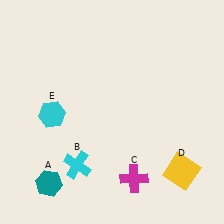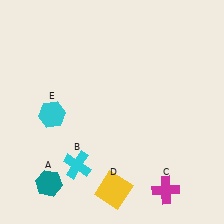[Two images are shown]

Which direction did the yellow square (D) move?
The yellow square (D) moved left.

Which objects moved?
The objects that moved are: the magenta cross (C), the yellow square (D).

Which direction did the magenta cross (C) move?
The magenta cross (C) moved right.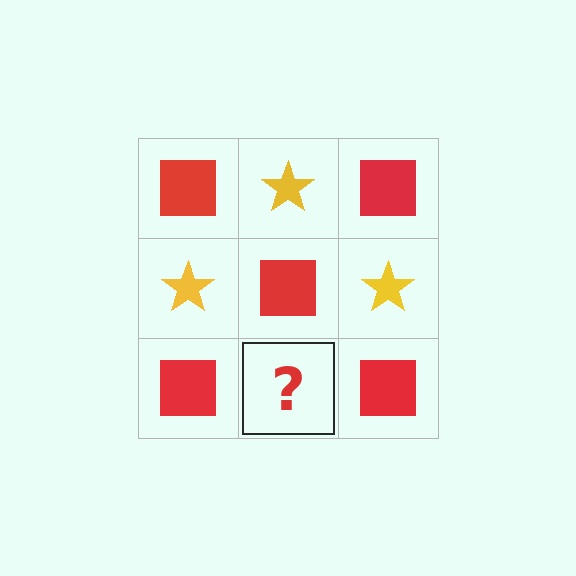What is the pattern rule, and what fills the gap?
The rule is that it alternates red square and yellow star in a checkerboard pattern. The gap should be filled with a yellow star.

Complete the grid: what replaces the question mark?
The question mark should be replaced with a yellow star.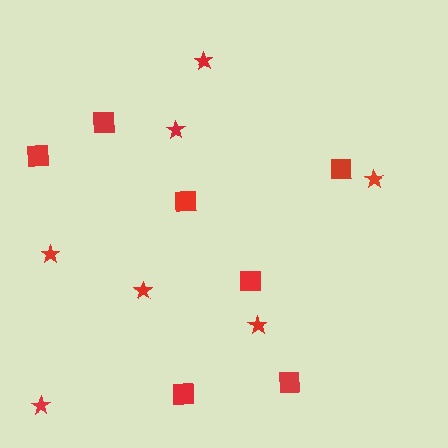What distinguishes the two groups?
There are 2 groups: one group of squares (7) and one group of stars (7).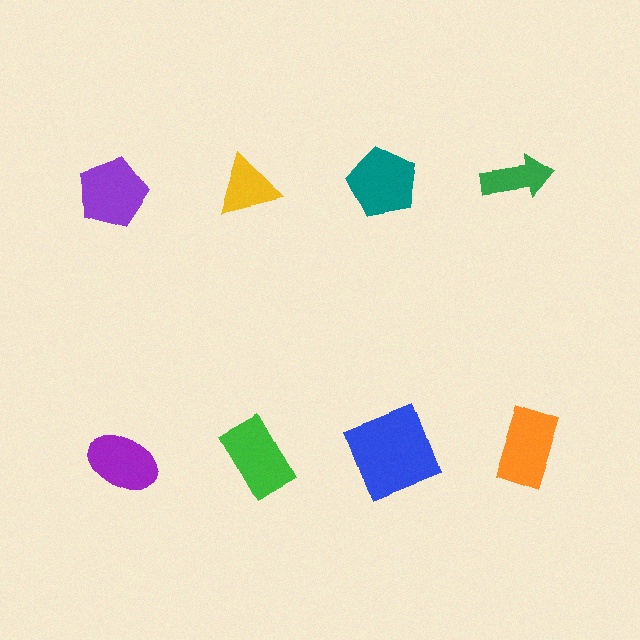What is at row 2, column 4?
An orange rectangle.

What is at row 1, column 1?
A purple pentagon.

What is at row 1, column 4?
A green arrow.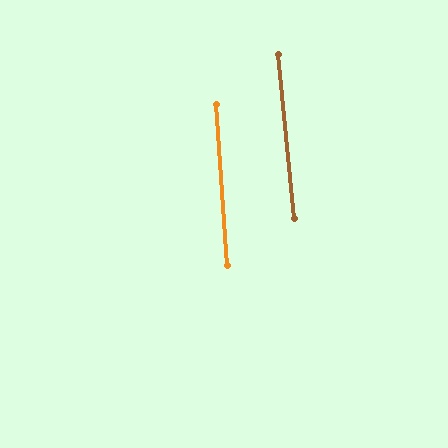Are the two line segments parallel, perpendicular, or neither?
Parallel — their directions differ by only 1.9°.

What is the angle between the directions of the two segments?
Approximately 2 degrees.